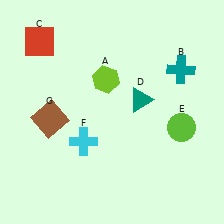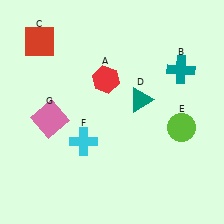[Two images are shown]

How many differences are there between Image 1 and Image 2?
There are 2 differences between the two images.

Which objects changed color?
A changed from lime to red. G changed from brown to pink.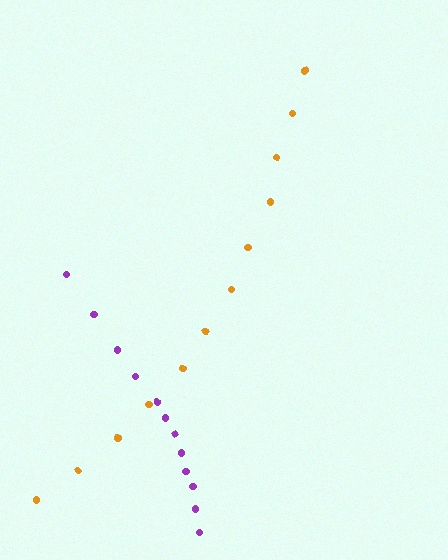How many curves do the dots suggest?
There are 2 distinct paths.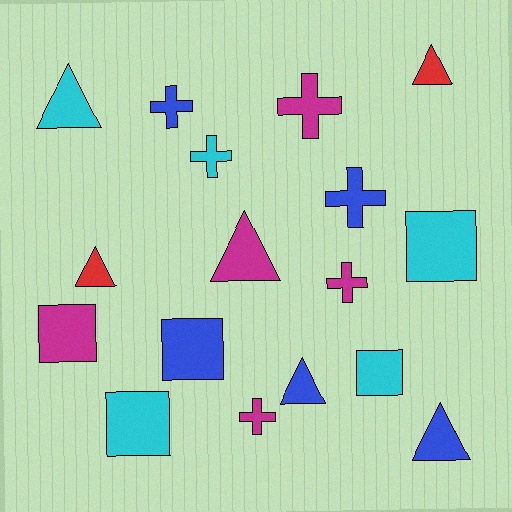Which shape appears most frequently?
Triangle, with 6 objects.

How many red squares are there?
There are no red squares.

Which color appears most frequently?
Magenta, with 5 objects.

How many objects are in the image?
There are 17 objects.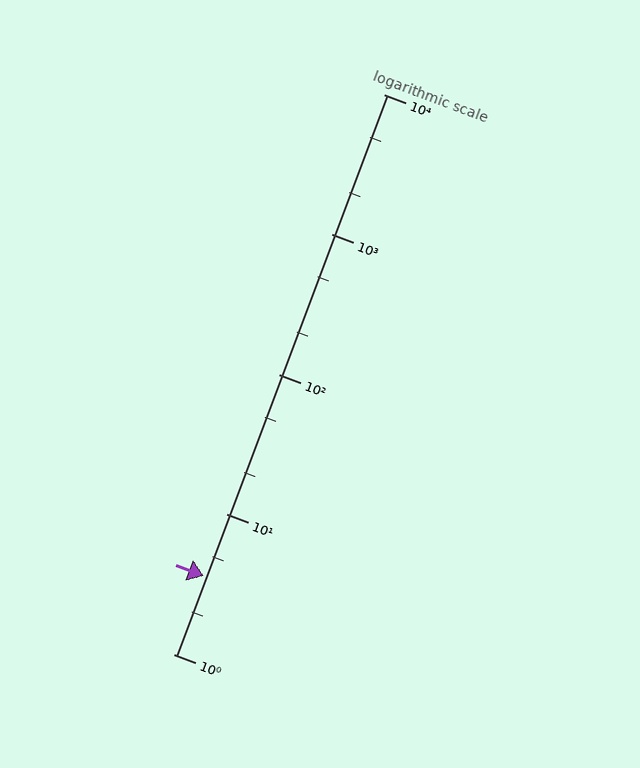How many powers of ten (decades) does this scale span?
The scale spans 4 decades, from 1 to 10000.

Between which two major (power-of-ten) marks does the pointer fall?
The pointer is between 1 and 10.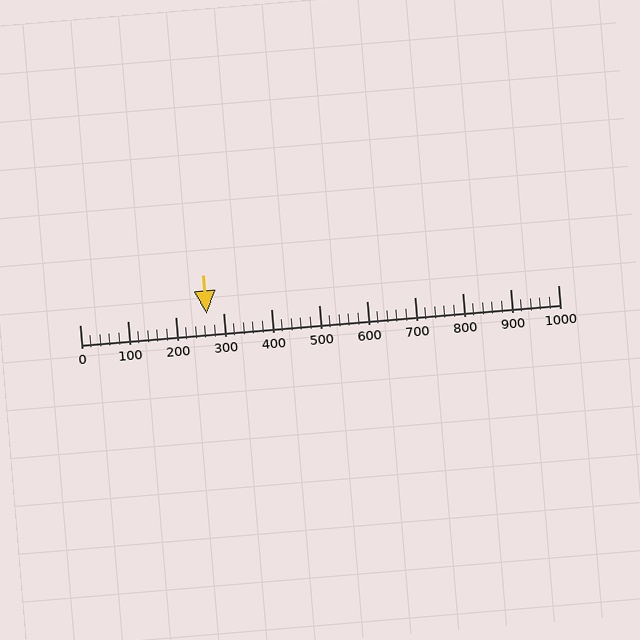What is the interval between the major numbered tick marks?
The major tick marks are spaced 100 units apart.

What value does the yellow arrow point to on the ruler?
The yellow arrow points to approximately 266.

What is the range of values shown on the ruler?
The ruler shows values from 0 to 1000.